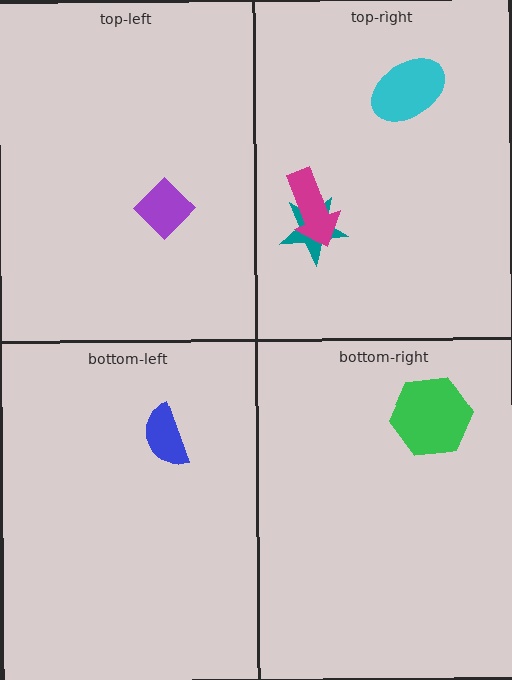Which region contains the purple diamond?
The top-left region.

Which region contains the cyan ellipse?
The top-right region.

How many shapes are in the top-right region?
3.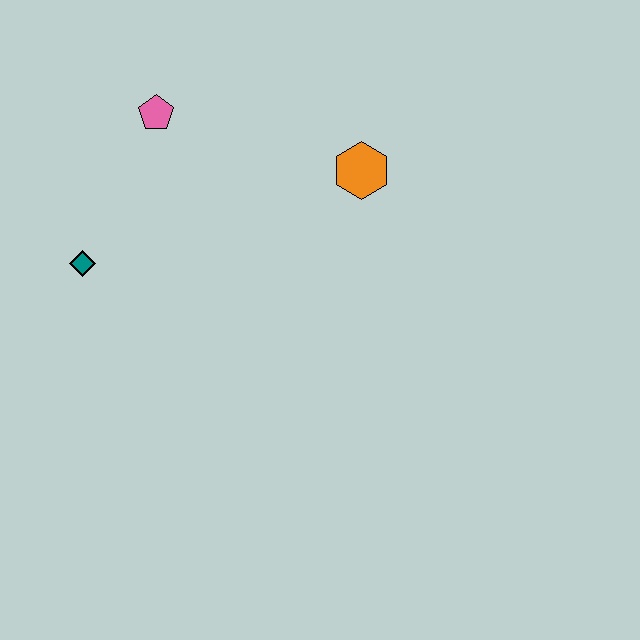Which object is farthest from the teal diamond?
The orange hexagon is farthest from the teal diamond.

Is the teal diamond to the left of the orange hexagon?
Yes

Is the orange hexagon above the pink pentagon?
No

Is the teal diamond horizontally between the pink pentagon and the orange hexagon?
No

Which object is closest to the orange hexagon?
The pink pentagon is closest to the orange hexagon.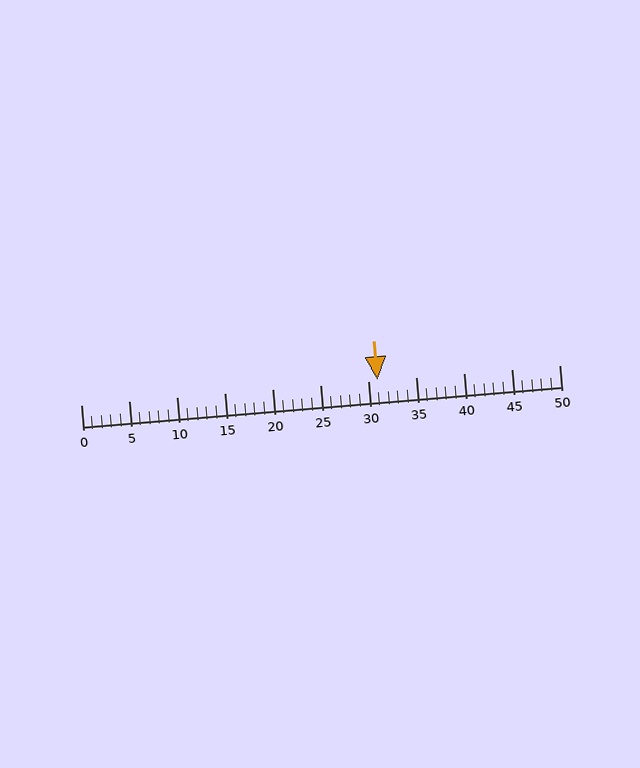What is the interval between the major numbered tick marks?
The major tick marks are spaced 5 units apart.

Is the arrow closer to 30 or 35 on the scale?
The arrow is closer to 30.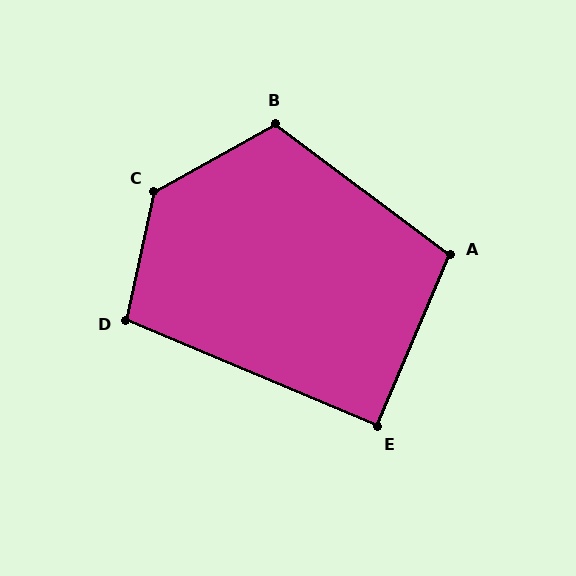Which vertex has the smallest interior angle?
E, at approximately 90 degrees.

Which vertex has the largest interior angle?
C, at approximately 132 degrees.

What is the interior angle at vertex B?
Approximately 114 degrees (obtuse).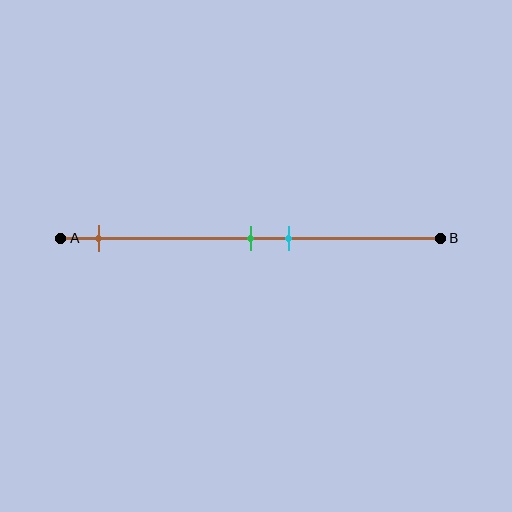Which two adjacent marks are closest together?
The green and cyan marks are the closest adjacent pair.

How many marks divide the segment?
There are 3 marks dividing the segment.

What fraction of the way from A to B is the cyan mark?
The cyan mark is approximately 60% (0.6) of the way from A to B.